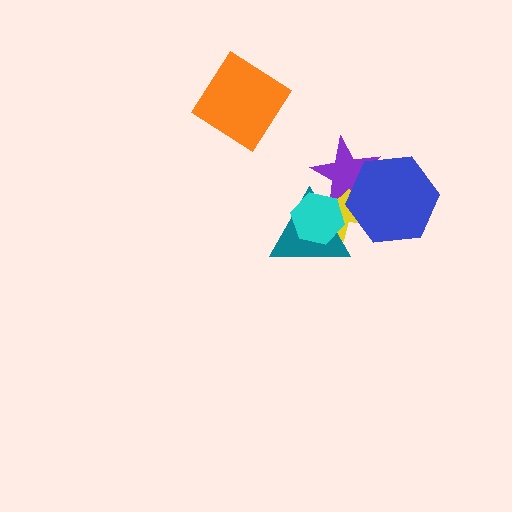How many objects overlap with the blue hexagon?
2 objects overlap with the blue hexagon.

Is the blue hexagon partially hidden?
No, no other shape covers it.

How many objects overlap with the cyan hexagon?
3 objects overlap with the cyan hexagon.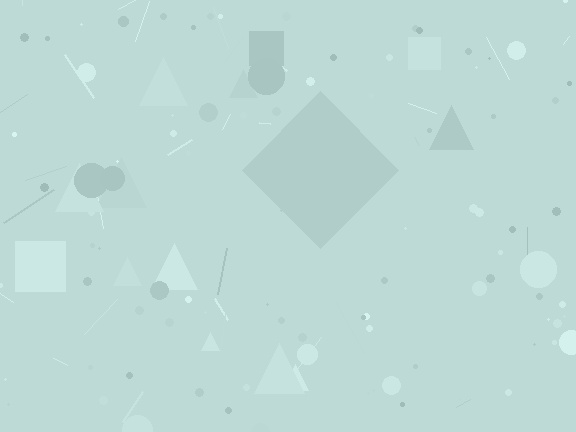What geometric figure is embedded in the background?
A diamond is embedded in the background.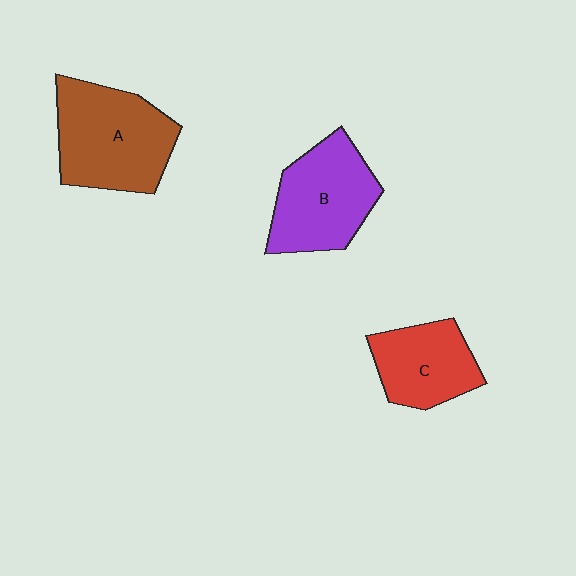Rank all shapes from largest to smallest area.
From largest to smallest: A (brown), B (purple), C (red).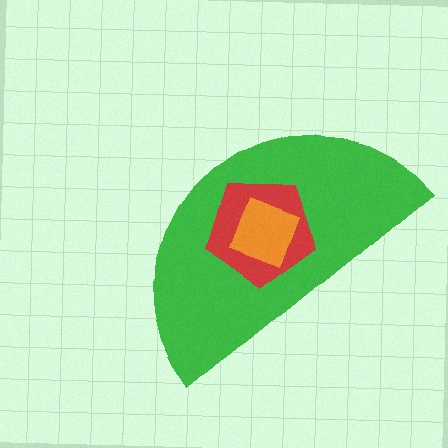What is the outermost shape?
The green semicircle.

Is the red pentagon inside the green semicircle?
Yes.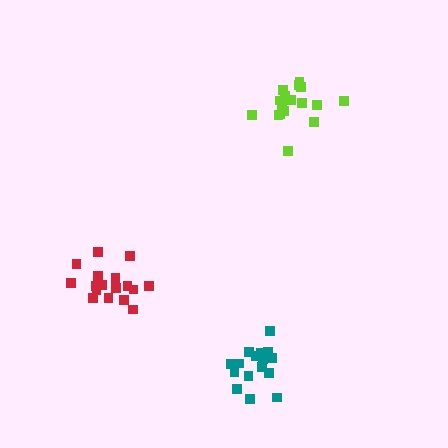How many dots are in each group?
Group 1: 16 dots, Group 2: 17 dots, Group 3: 17 dots (50 total).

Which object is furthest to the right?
The lime cluster is rightmost.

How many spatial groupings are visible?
There are 3 spatial groupings.